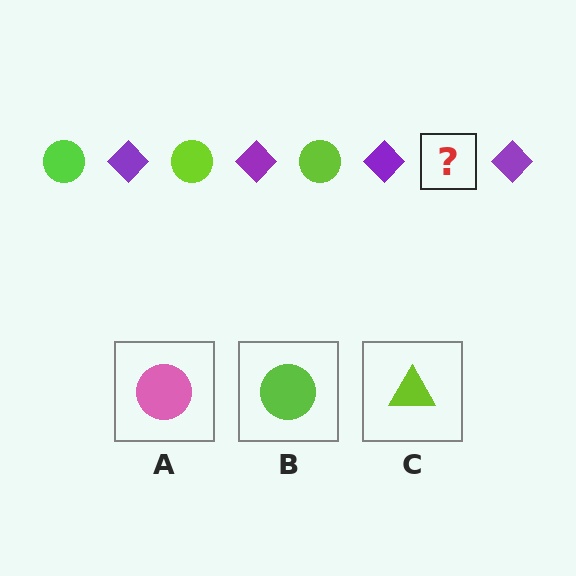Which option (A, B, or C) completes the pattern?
B.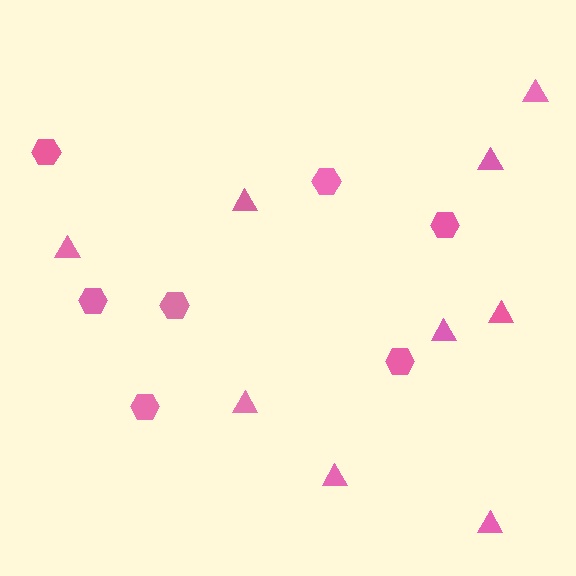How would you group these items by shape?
There are 2 groups: one group of hexagons (7) and one group of triangles (9).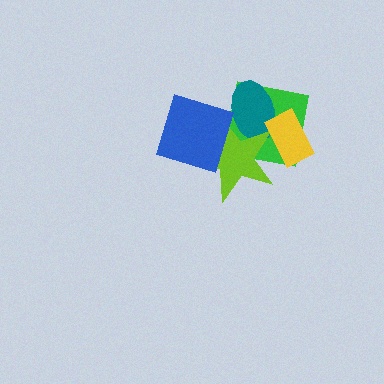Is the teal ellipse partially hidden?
Yes, it is partially covered by another shape.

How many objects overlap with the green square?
4 objects overlap with the green square.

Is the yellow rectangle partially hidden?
No, no other shape covers it.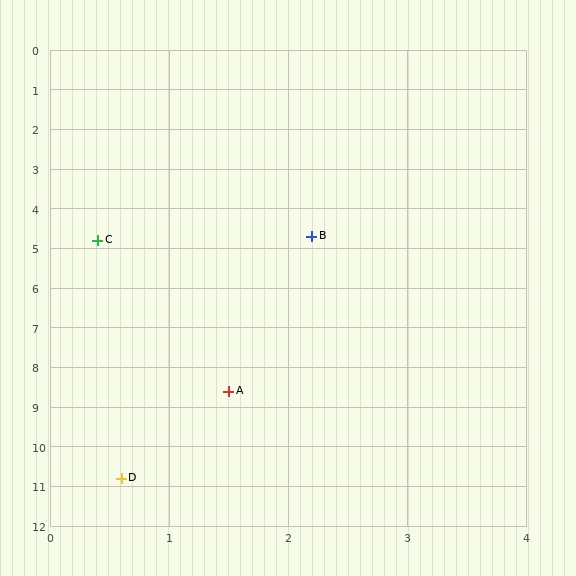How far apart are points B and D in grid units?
Points B and D are about 6.3 grid units apart.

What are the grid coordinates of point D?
Point D is at approximately (0.6, 10.8).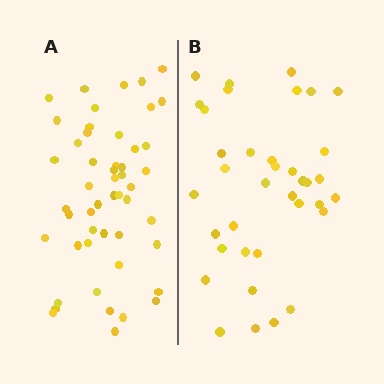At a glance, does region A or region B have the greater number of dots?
Region A (the left region) has more dots.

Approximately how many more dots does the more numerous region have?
Region A has approximately 15 more dots than region B.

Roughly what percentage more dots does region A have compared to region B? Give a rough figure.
About 35% more.